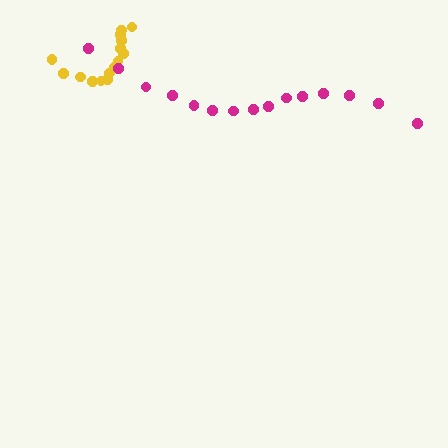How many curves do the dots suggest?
There are 2 distinct paths.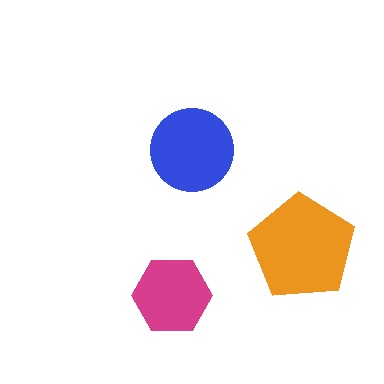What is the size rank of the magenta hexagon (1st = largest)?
3rd.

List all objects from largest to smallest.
The orange pentagon, the blue circle, the magenta hexagon.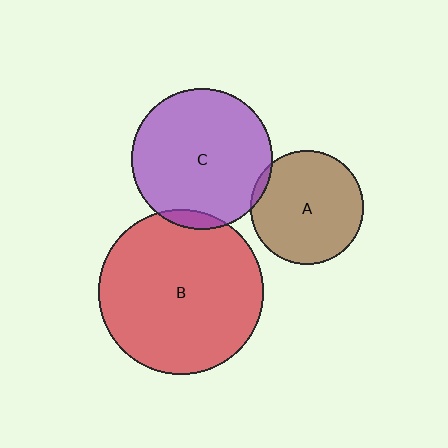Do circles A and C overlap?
Yes.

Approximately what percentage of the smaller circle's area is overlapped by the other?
Approximately 5%.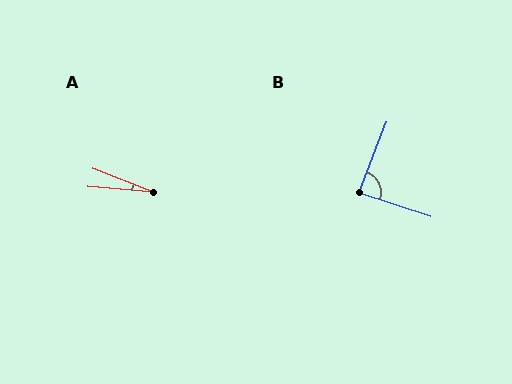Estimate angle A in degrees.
Approximately 16 degrees.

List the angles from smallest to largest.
A (16°), B (87°).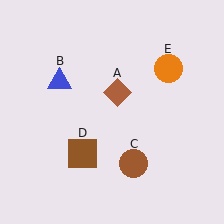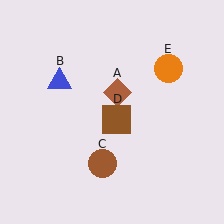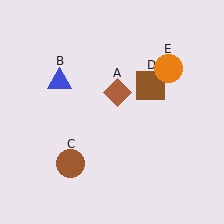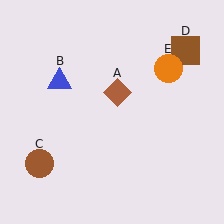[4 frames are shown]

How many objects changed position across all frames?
2 objects changed position: brown circle (object C), brown square (object D).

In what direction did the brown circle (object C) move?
The brown circle (object C) moved left.